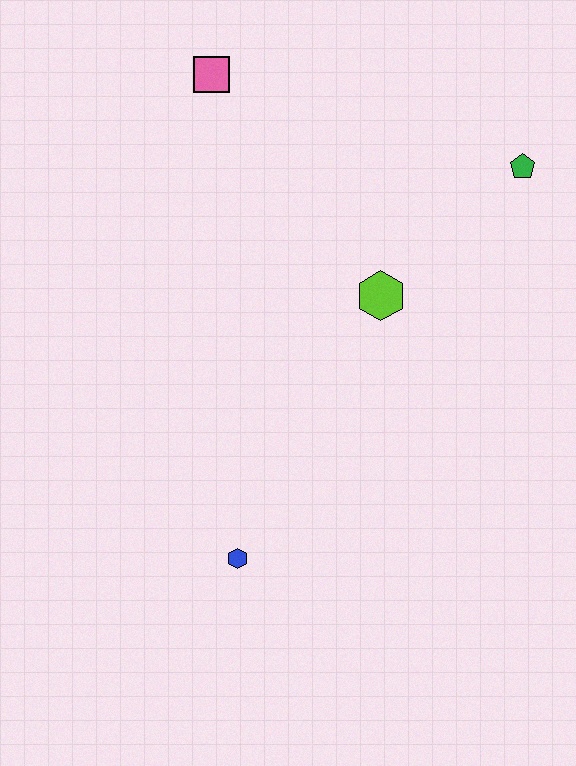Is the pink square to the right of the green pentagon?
No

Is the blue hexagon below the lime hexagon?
Yes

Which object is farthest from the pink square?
The blue hexagon is farthest from the pink square.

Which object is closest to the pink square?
The lime hexagon is closest to the pink square.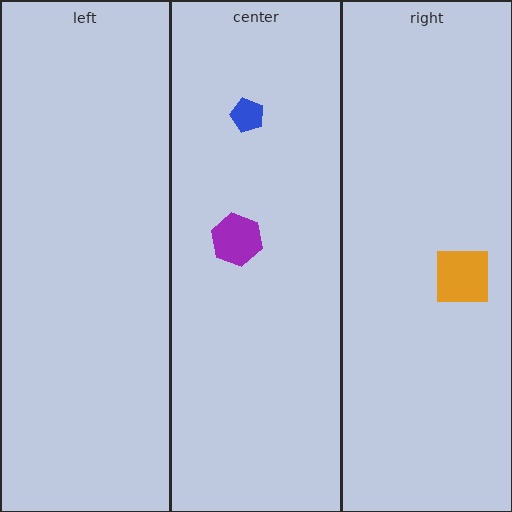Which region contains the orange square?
The right region.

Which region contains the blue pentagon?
The center region.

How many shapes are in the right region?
1.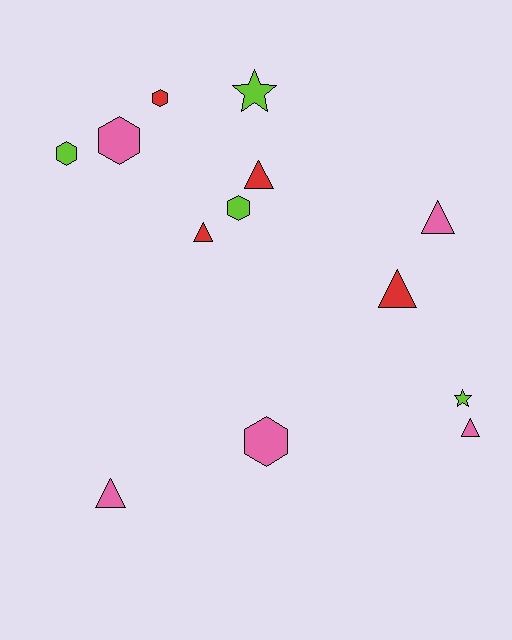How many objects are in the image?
There are 13 objects.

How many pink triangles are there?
There are 3 pink triangles.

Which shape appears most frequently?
Triangle, with 6 objects.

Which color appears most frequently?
Pink, with 5 objects.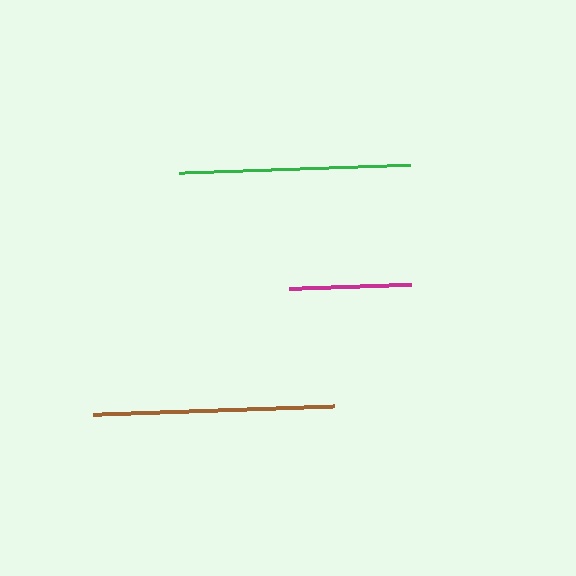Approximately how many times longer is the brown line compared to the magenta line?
The brown line is approximately 2.0 times the length of the magenta line.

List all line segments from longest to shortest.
From longest to shortest: brown, green, magenta.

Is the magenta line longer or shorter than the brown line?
The brown line is longer than the magenta line.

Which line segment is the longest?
The brown line is the longest at approximately 241 pixels.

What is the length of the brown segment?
The brown segment is approximately 241 pixels long.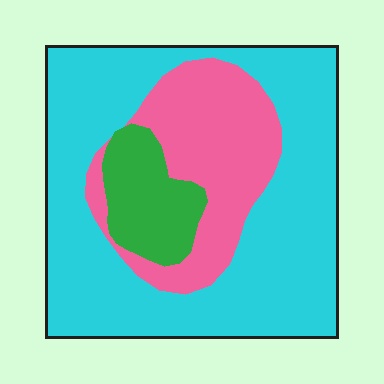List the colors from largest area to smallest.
From largest to smallest: cyan, pink, green.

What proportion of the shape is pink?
Pink takes up about one quarter (1/4) of the shape.